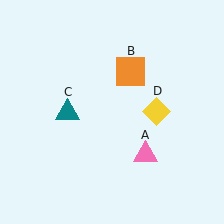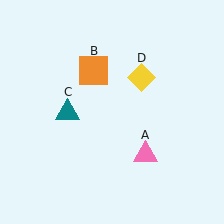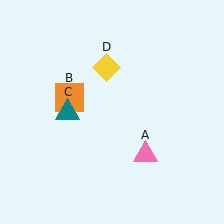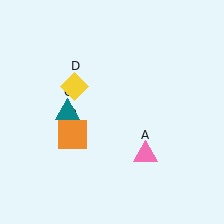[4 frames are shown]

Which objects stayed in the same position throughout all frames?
Pink triangle (object A) and teal triangle (object C) remained stationary.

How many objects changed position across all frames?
2 objects changed position: orange square (object B), yellow diamond (object D).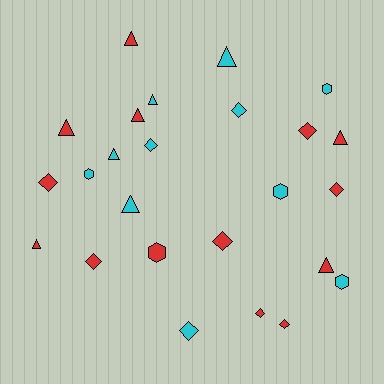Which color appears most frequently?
Red, with 14 objects.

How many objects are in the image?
There are 25 objects.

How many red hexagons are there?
There is 1 red hexagon.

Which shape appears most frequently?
Diamond, with 10 objects.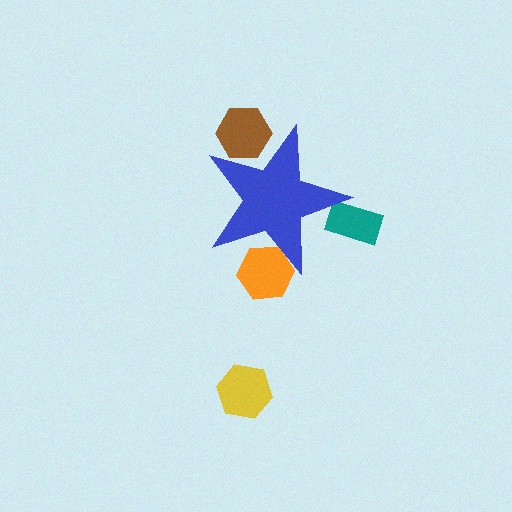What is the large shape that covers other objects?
A blue star.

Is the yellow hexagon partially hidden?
No, the yellow hexagon is fully visible.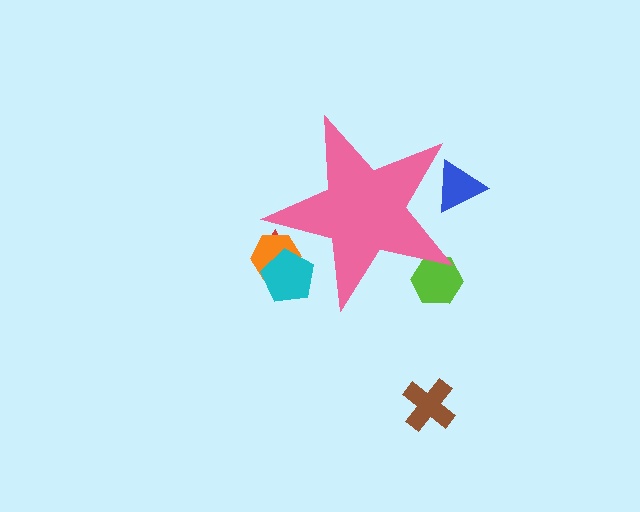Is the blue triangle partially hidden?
Yes, the blue triangle is partially hidden behind the pink star.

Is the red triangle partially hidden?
Yes, the red triangle is partially hidden behind the pink star.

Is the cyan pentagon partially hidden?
Yes, the cyan pentagon is partially hidden behind the pink star.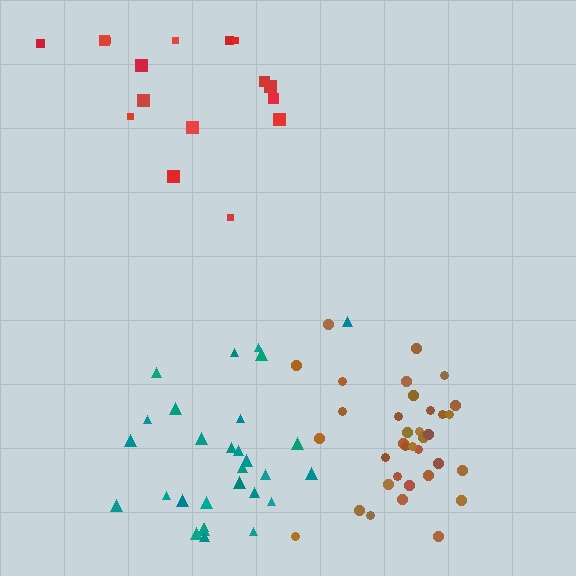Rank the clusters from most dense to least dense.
brown, teal, red.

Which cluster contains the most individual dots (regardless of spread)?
Brown (35).